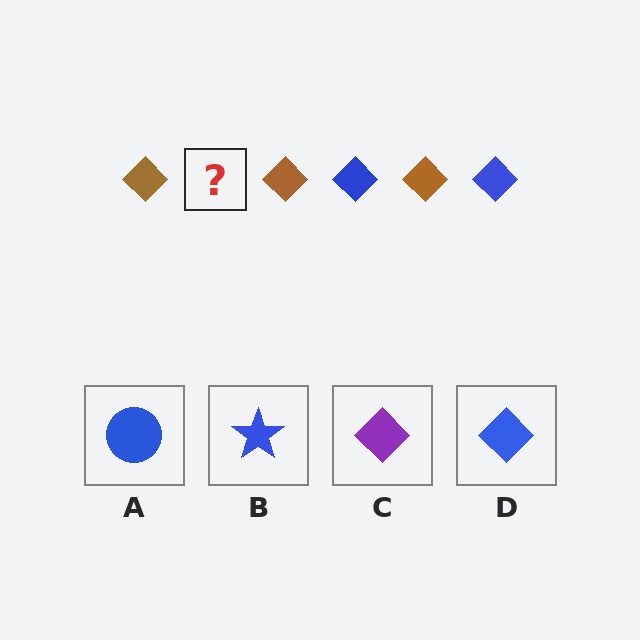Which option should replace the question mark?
Option D.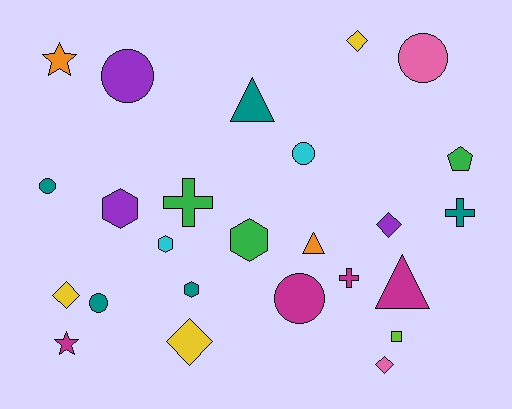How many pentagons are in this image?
There is 1 pentagon.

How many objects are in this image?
There are 25 objects.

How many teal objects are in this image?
There are 5 teal objects.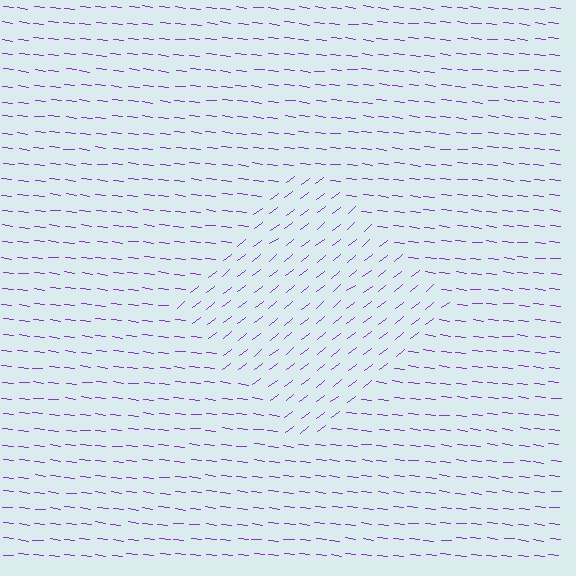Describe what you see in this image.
The image is filled with small purple line segments. A diamond region in the image has lines oriented differently from the surrounding lines, creating a visible texture boundary.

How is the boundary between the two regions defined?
The boundary is defined purely by a change in line orientation (approximately 45 degrees difference). All lines are the same color and thickness.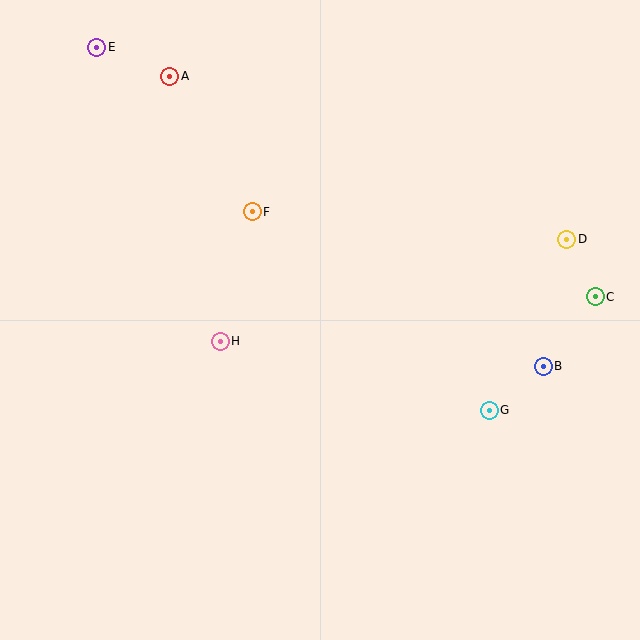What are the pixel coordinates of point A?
Point A is at (170, 76).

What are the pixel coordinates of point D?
Point D is at (567, 239).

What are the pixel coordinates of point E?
Point E is at (97, 47).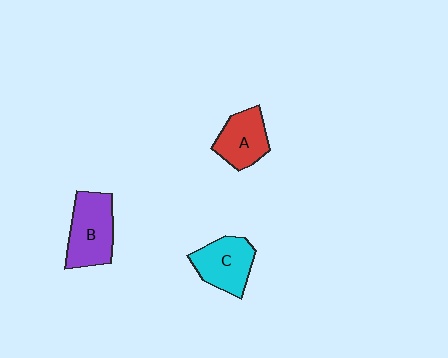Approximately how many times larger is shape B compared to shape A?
Approximately 1.3 times.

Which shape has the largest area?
Shape B (purple).